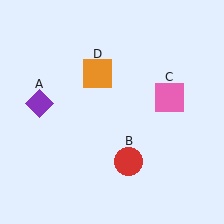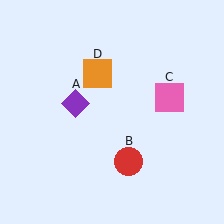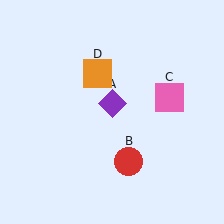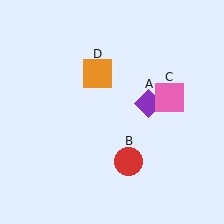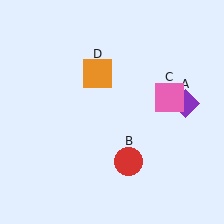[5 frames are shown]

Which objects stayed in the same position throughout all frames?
Red circle (object B) and pink square (object C) and orange square (object D) remained stationary.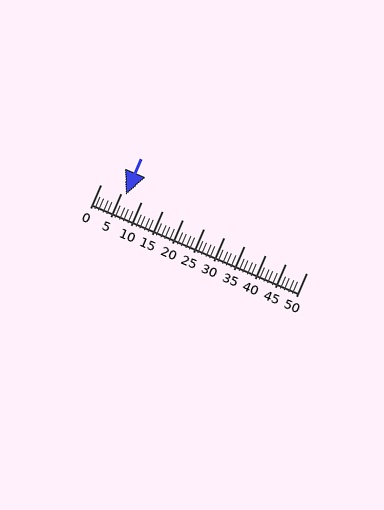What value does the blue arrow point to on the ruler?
The blue arrow points to approximately 6.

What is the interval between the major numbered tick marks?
The major tick marks are spaced 5 units apart.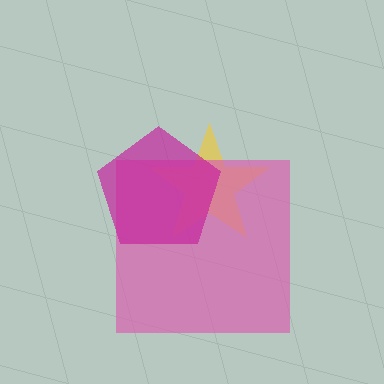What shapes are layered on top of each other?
The layered shapes are: a yellow star, a pink square, a magenta pentagon.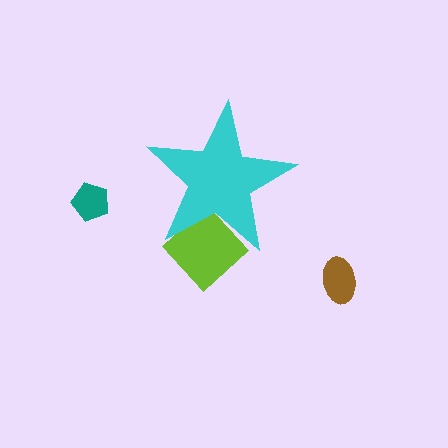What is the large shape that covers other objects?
A cyan star.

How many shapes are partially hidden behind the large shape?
1 shape is partially hidden.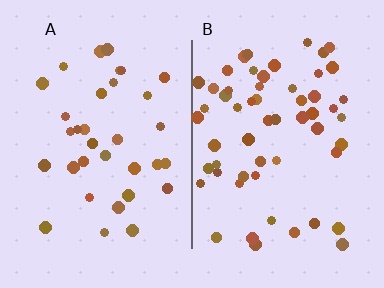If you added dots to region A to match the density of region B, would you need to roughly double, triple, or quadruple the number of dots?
Approximately double.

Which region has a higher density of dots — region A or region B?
B (the right).